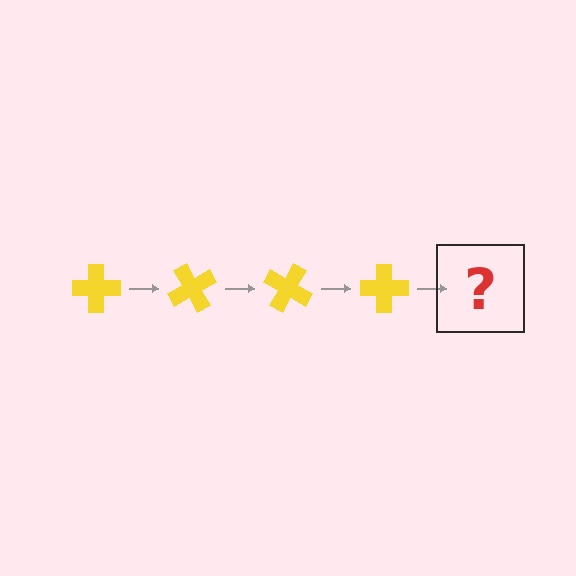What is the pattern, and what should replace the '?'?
The pattern is that the cross rotates 60 degrees each step. The '?' should be a yellow cross rotated 240 degrees.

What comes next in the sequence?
The next element should be a yellow cross rotated 240 degrees.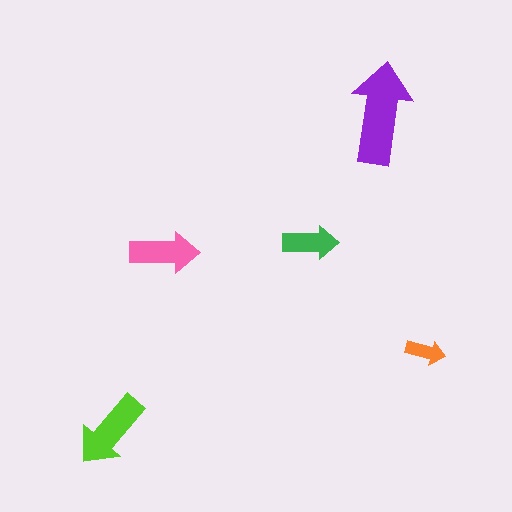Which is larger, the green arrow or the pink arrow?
The pink one.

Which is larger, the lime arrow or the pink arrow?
The lime one.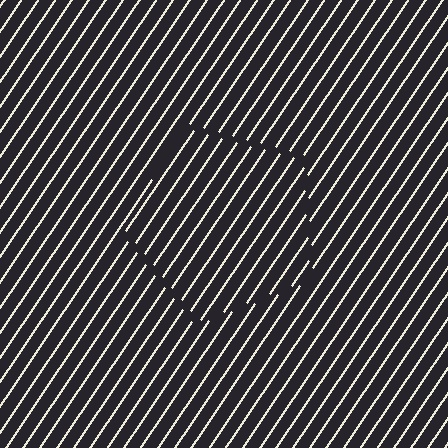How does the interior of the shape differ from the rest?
The interior of the shape contains the same grating, shifted by half a period — the contour is defined by the phase discontinuity where line-ends from the inner and outer gratings abut.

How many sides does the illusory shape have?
5 sides — the line-ends trace a pentagon.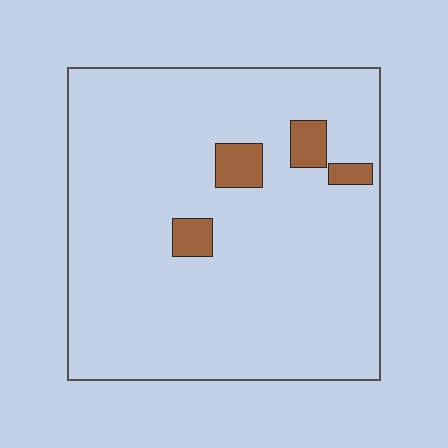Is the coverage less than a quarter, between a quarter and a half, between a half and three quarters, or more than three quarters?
Less than a quarter.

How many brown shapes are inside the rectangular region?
4.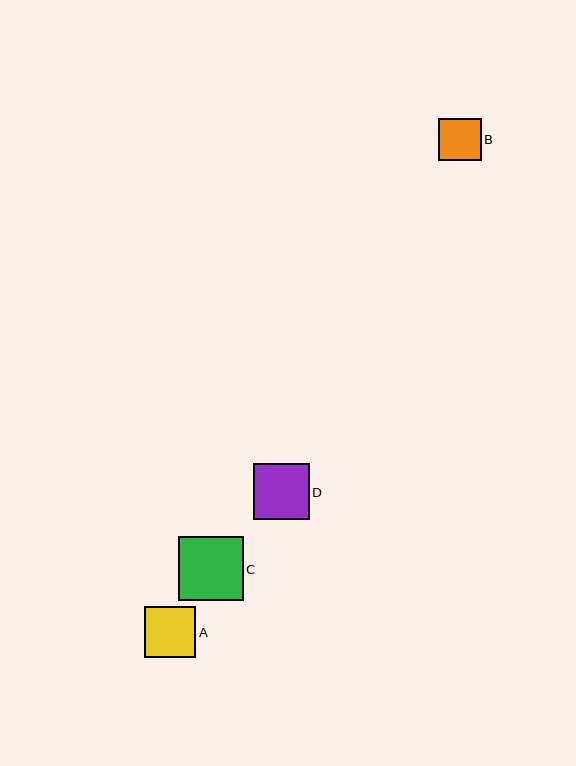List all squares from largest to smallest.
From largest to smallest: C, D, A, B.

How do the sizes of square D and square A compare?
Square D and square A are approximately the same size.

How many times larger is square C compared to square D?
Square C is approximately 1.2 times the size of square D.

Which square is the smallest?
Square B is the smallest with a size of approximately 42 pixels.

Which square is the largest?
Square C is the largest with a size of approximately 65 pixels.